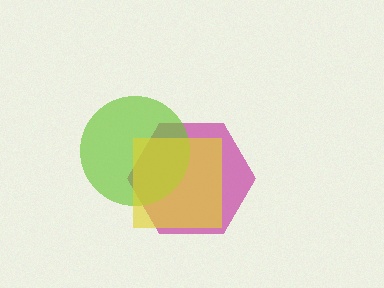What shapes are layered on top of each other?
The layered shapes are: a magenta hexagon, a lime circle, a yellow square.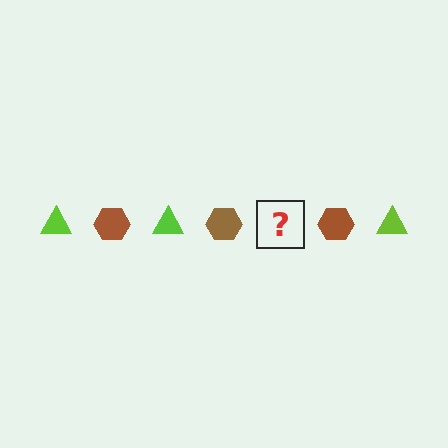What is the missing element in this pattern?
The missing element is a lime triangle.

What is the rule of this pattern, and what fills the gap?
The rule is that the pattern alternates between lime triangle and brown hexagon. The gap should be filled with a lime triangle.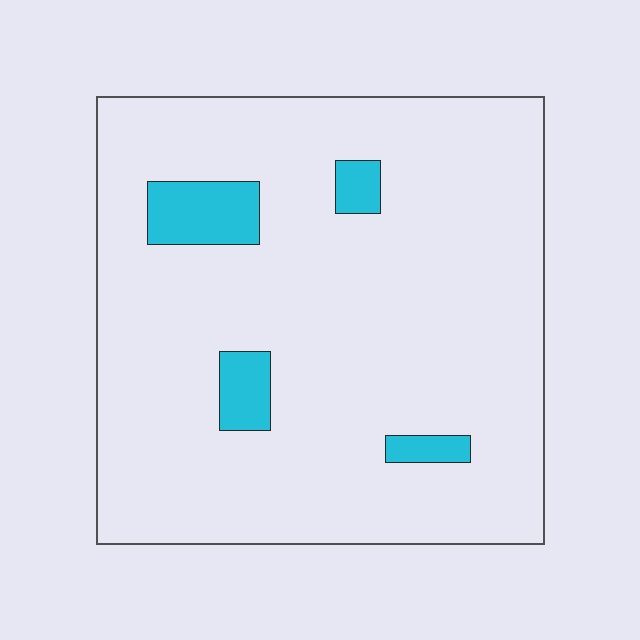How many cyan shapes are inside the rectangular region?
4.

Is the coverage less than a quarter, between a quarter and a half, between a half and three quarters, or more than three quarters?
Less than a quarter.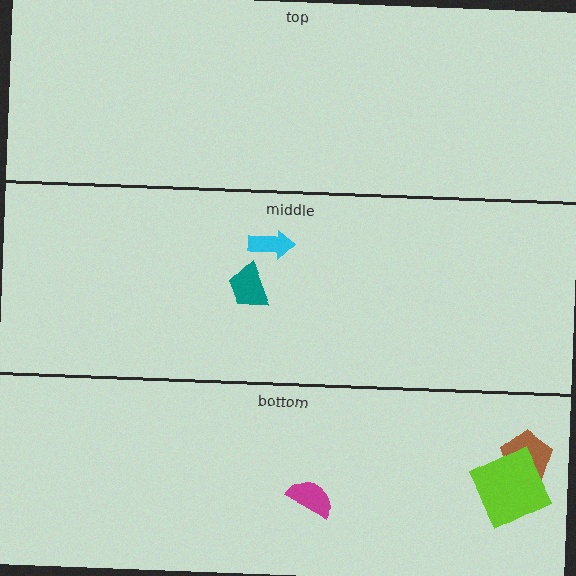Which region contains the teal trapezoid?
The middle region.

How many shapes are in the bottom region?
3.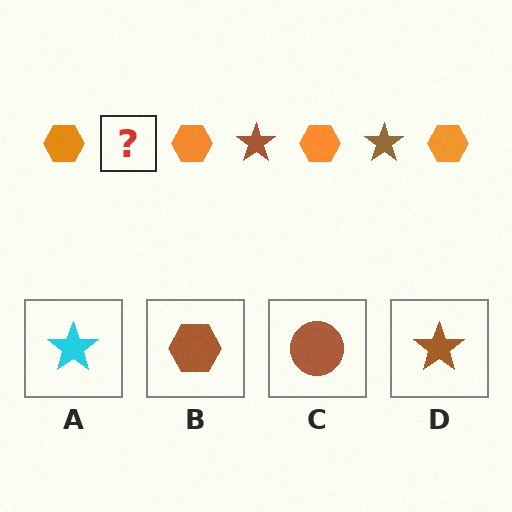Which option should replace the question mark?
Option D.